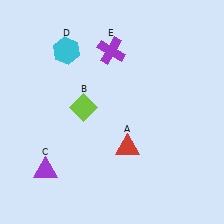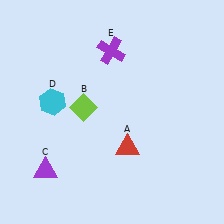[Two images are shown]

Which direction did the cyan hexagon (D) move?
The cyan hexagon (D) moved down.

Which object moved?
The cyan hexagon (D) moved down.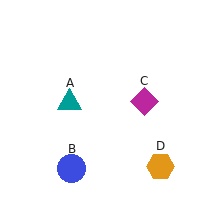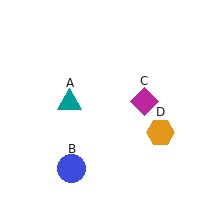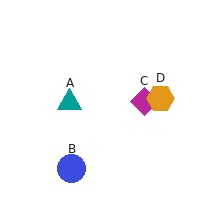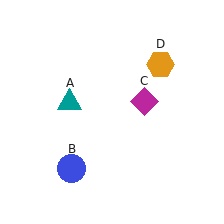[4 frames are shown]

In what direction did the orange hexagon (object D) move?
The orange hexagon (object D) moved up.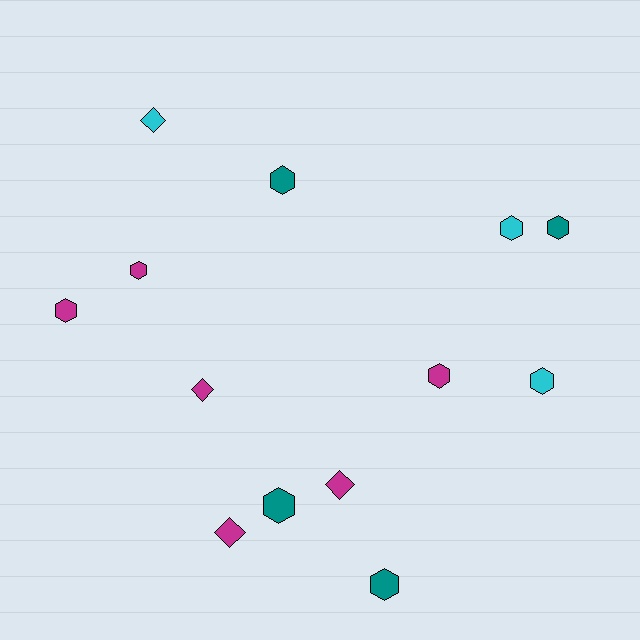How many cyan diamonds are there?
There is 1 cyan diamond.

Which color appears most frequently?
Magenta, with 6 objects.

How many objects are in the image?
There are 13 objects.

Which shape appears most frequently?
Hexagon, with 9 objects.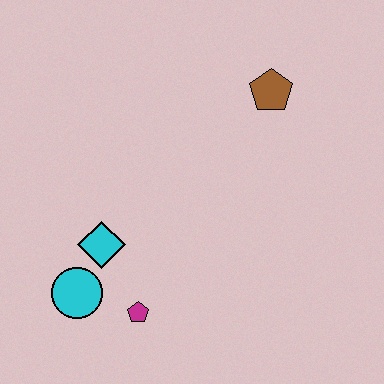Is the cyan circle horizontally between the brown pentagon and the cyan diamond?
No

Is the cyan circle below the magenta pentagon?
No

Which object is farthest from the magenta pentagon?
The brown pentagon is farthest from the magenta pentagon.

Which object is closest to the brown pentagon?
The cyan diamond is closest to the brown pentagon.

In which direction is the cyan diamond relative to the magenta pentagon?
The cyan diamond is above the magenta pentagon.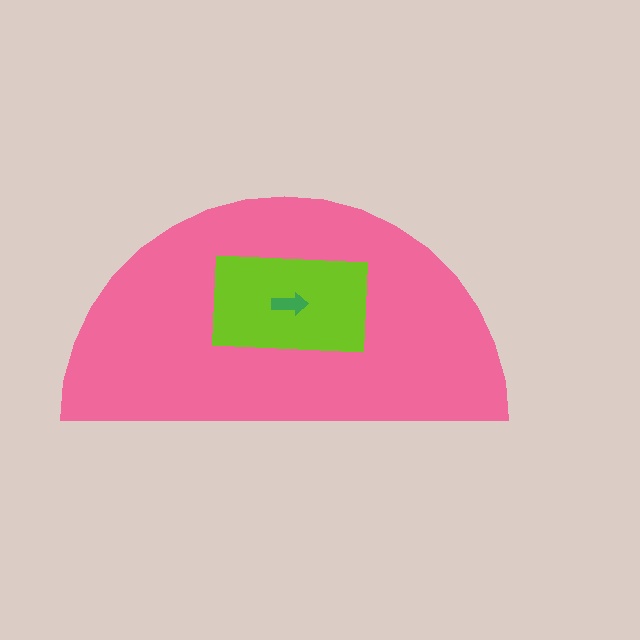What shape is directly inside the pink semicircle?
The lime rectangle.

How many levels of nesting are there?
3.